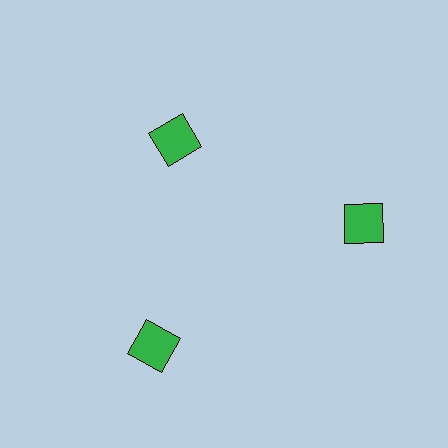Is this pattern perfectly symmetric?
No. The 3 green squares are arranged in a ring, but one element near the 11 o'clock position is pulled inward toward the center, breaking the 3-fold rotational symmetry.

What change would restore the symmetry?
The symmetry would be restored by moving it outward, back onto the ring so that all 3 squares sit at equal angles and equal distance from the center.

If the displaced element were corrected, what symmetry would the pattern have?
It would have 3-fold rotational symmetry — the pattern would map onto itself every 120 degrees.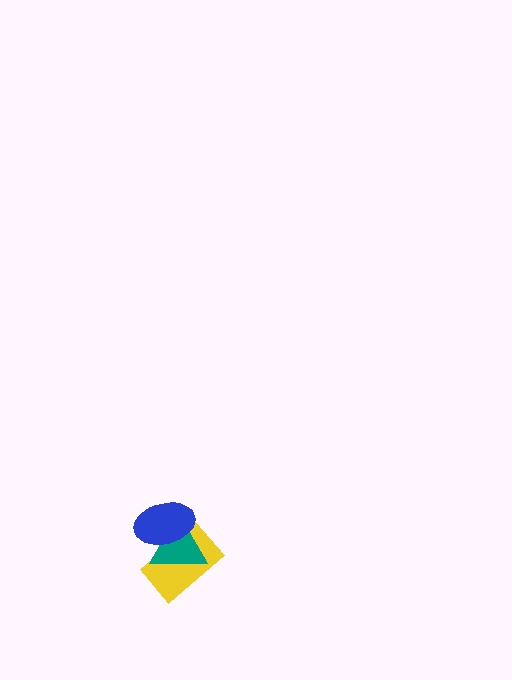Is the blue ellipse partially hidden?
No, no other shape covers it.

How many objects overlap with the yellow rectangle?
2 objects overlap with the yellow rectangle.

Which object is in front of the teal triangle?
The blue ellipse is in front of the teal triangle.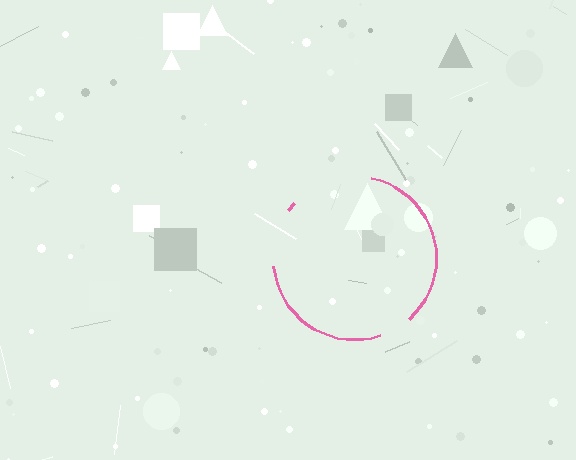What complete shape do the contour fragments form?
The contour fragments form a circle.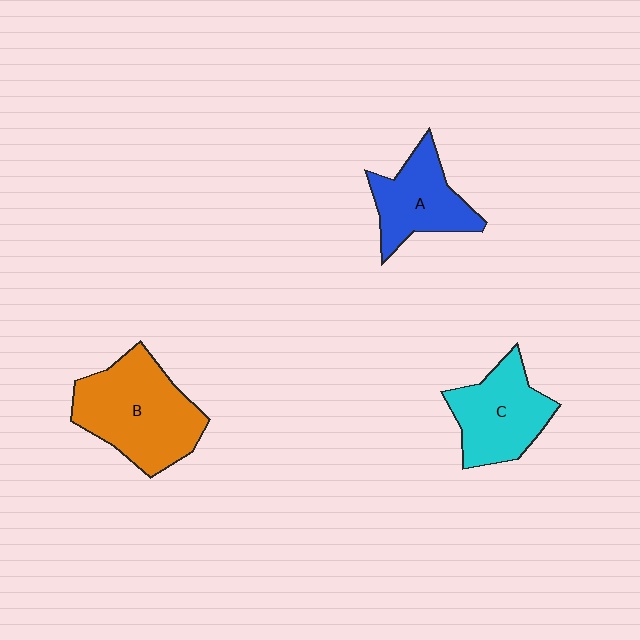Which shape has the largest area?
Shape B (orange).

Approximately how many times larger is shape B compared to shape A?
Approximately 1.5 times.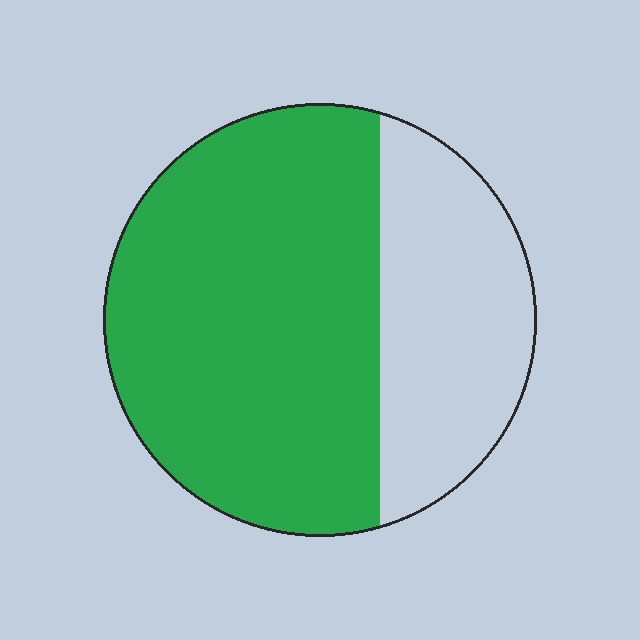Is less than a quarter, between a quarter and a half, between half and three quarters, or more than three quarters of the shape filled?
Between half and three quarters.